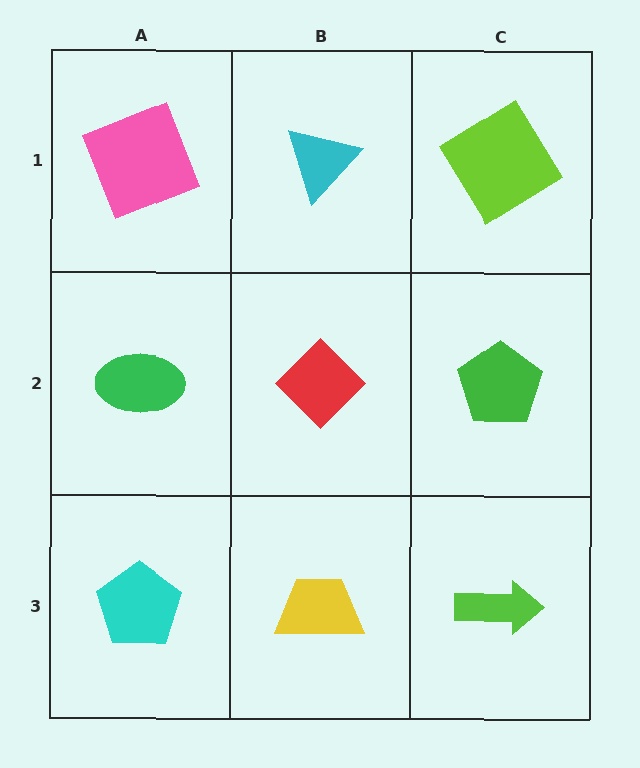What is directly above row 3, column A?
A green ellipse.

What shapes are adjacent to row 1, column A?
A green ellipse (row 2, column A), a cyan triangle (row 1, column B).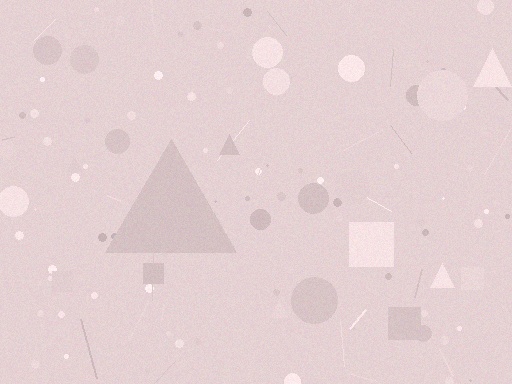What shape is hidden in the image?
A triangle is hidden in the image.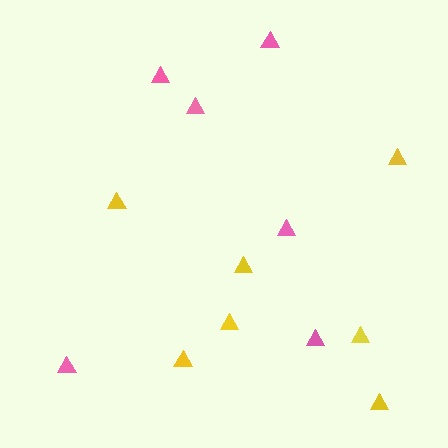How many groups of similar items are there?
There are 2 groups: one group of yellow triangles (7) and one group of pink triangles (6).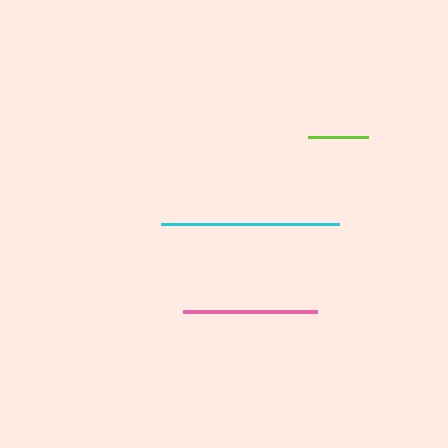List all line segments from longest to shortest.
From longest to shortest: cyan, pink, lime.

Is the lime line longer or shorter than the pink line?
The pink line is longer than the lime line.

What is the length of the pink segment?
The pink segment is approximately 134 pixels long.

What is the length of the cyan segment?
The cyan segment is approximately 178 pixels long.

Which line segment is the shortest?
The lime line is the shortest at approximately 61 pixels.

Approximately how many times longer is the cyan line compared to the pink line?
The cyan line is approximately 1.3 times the length of the pink line.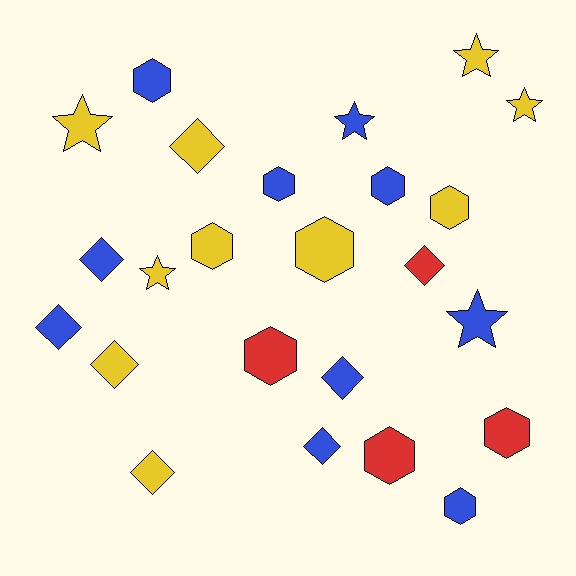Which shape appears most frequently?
Hexagon, with 10 objects.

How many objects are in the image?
There are 24 objects.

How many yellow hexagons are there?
There are 3 yellow hexagons.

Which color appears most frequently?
Yellow, with 10 objects.